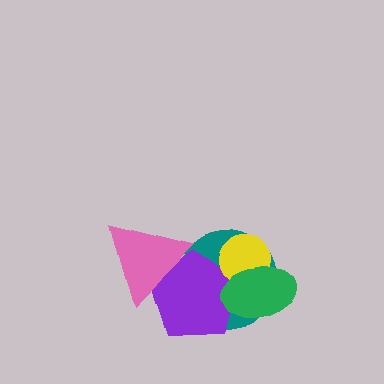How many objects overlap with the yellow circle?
3 objects overlap with the yellow circle.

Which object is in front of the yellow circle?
The green ellipse is in front of the yellow circle.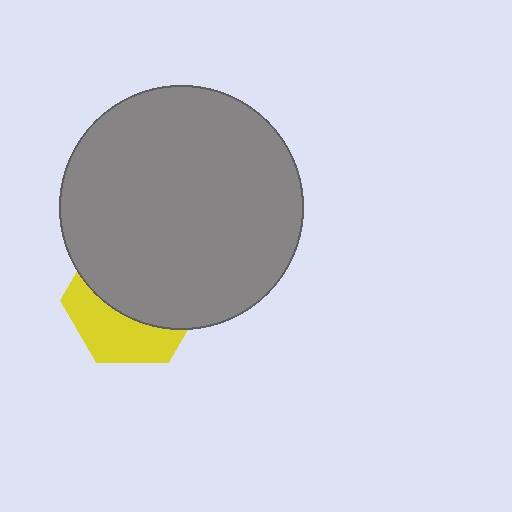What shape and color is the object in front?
The object in front is a gray circle.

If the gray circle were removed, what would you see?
You would see the complete yellow hexagon.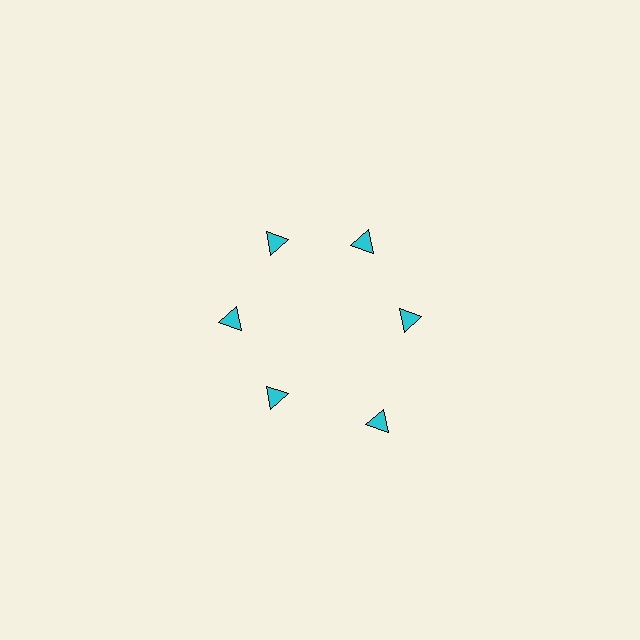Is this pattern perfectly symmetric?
No. The 6 cyan triangles are arranged in a ring, but one element near the 5 o'clock position is pushed outward from the center, breaking the 6-fold rotational symmetry.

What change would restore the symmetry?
The symmetry would be restored by moving it inward, back onto the ring so that all 6 triangles sit at equal angles and equal distance from the center.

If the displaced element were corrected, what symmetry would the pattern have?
It would have 6-fold rotational symmetry — the pattern would map onto itself every 60 degrees.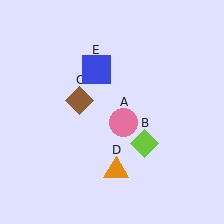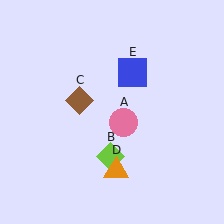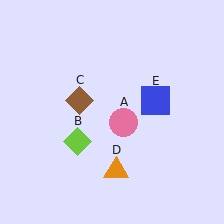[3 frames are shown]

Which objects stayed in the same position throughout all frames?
Pink circle (object A) and brown diamond (object C) and orange triangle (object D) remained stationary.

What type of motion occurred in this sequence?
The lime diamond (object B), blue square (object E) rotated clockwise around the center of the scene.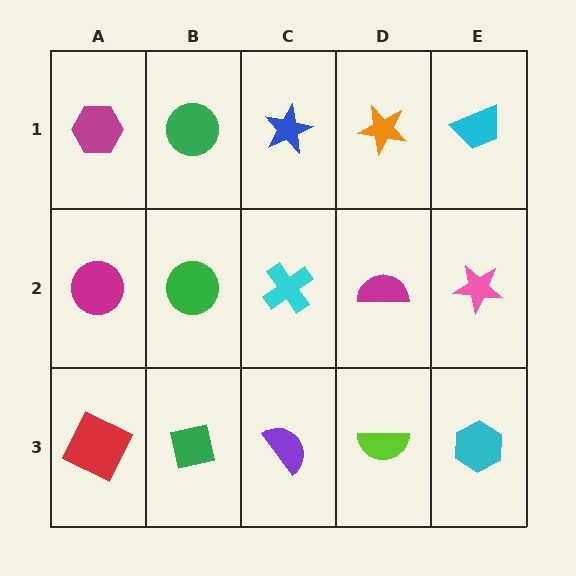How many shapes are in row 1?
5 shapes.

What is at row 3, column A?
A red square.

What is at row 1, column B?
A green circle.